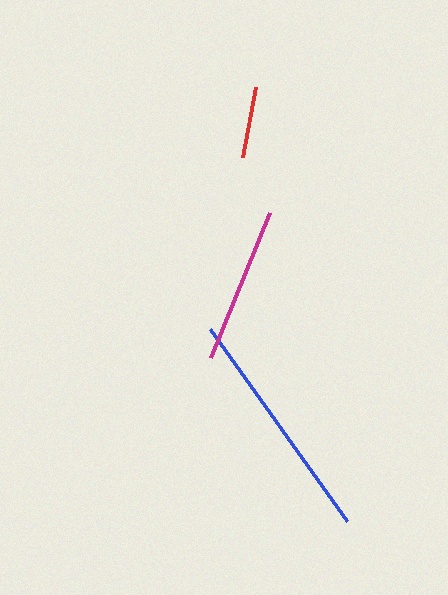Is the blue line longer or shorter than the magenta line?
The blue line is longer than the magenta line.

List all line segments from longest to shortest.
From longest to shortest: blue, magenta, red.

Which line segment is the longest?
The blue line is the longest at approximately 236 pixels.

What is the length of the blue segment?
The blue segment is approximately 236 pixels long.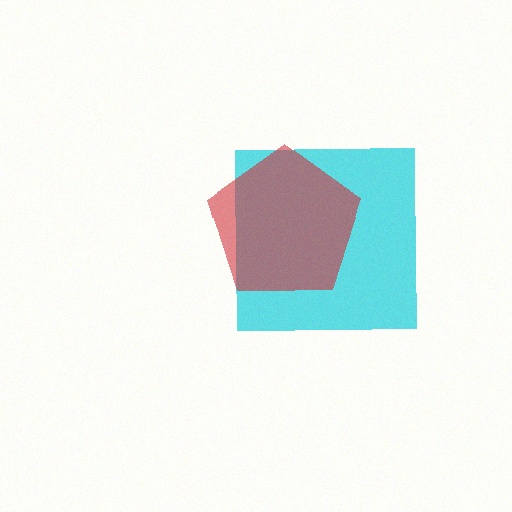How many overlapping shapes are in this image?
There are 2 overlapping shapes in the image.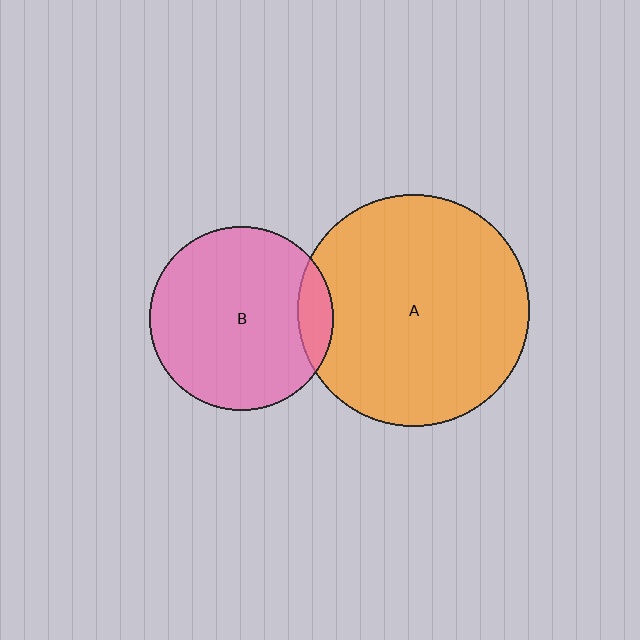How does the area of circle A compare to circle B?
Approximately 1.6 times.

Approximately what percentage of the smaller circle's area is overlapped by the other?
Approximately 10%.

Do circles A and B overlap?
Yes.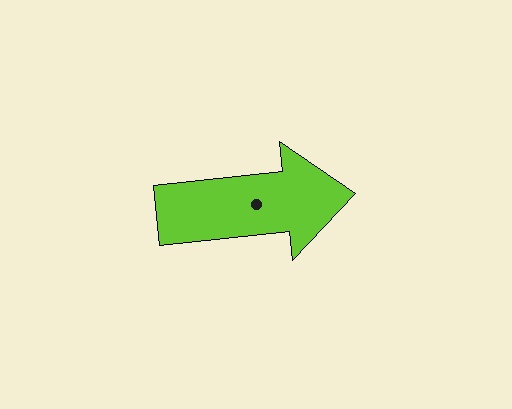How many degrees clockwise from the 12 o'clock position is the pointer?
Approximately 84 degrees.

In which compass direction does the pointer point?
East.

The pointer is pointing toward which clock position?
Roughly 3 o'clock.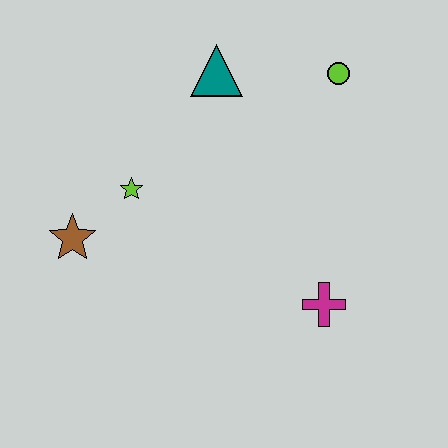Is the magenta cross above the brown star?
No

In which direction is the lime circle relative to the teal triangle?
The lime circle is to the right of the teal triangle.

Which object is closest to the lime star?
The brown star is closest to the lime star.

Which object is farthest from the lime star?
The lime circle is farthest from the lime star.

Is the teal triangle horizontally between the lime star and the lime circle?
Yes